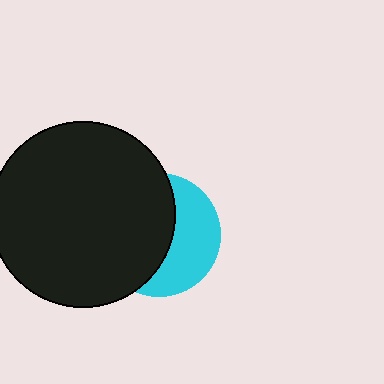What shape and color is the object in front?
The object in front is a black circle.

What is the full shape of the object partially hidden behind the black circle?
The partially hidden object is a cyan circle.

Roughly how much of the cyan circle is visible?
A small part of it is visible (roughly 43%).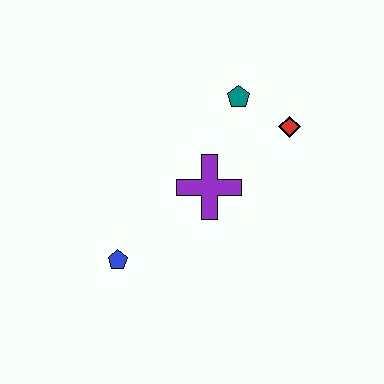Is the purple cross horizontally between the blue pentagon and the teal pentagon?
Yes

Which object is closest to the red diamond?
The teal pentagon is closest to the red diamond.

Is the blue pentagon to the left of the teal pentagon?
Yes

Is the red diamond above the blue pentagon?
Yes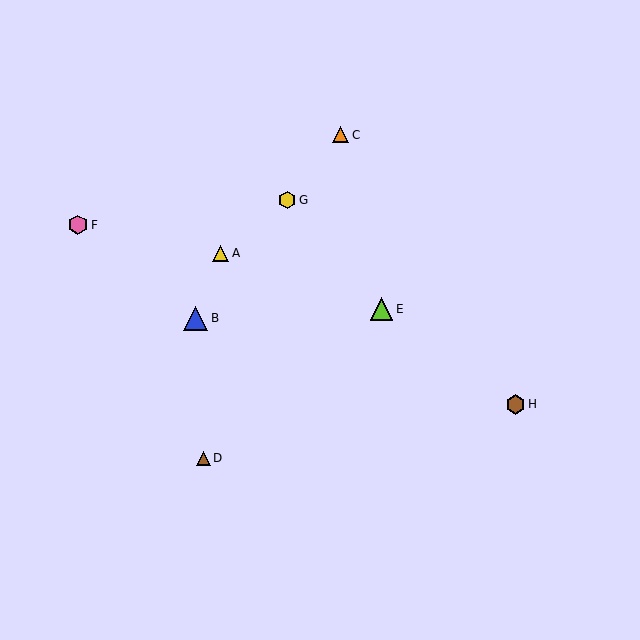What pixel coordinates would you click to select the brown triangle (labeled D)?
Click at (203, 458) to select the brown triangle D.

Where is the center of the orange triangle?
The center of the orange triangle is at (341, 135).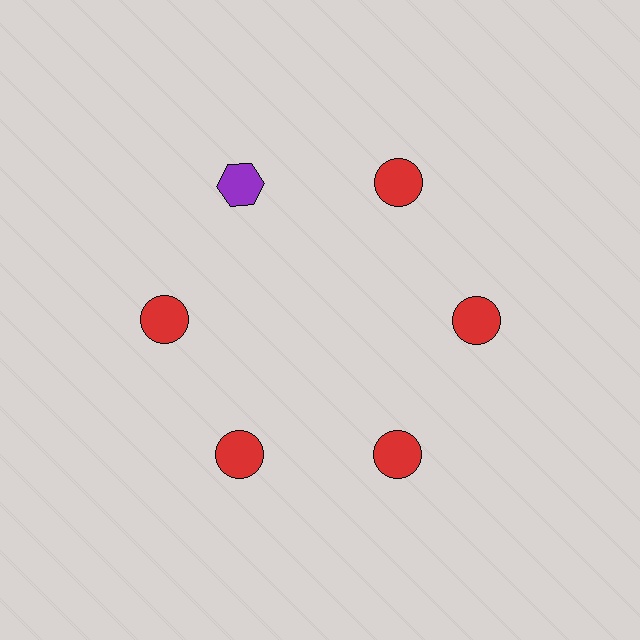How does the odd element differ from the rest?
It differs in both color (purple instead of red) and shape (hexagon instead of circle).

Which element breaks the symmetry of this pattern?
The purple hexagon at roughly the 11 o'clock position breaks the symmetry. All other shapes are red circles.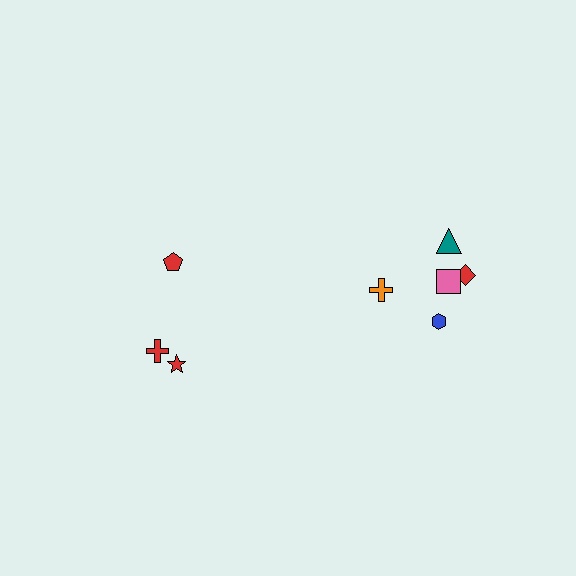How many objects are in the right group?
There are 5 objects.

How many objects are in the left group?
There are 3 objects.